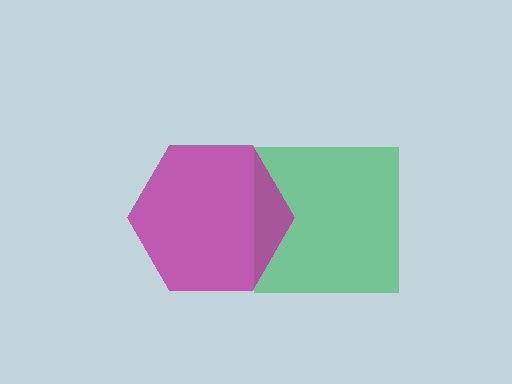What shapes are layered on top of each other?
The layered shapes are: a green square, a magenta hexagon.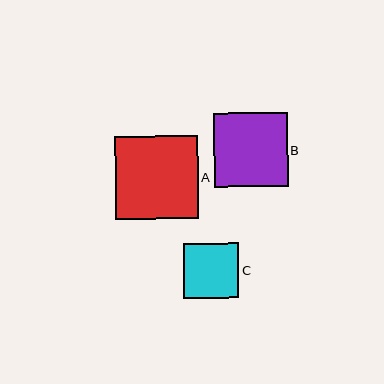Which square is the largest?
Square A is the largest with a size of approximately 83 pixels.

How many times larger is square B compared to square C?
Square B is approximately 1.3 times the size of square C.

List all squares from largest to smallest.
From largest to smallest: A, B, C.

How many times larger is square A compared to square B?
Square A is approximately 1.1 times the size of square B.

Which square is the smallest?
Square C is the smallest with a size of approximately 55 pixels.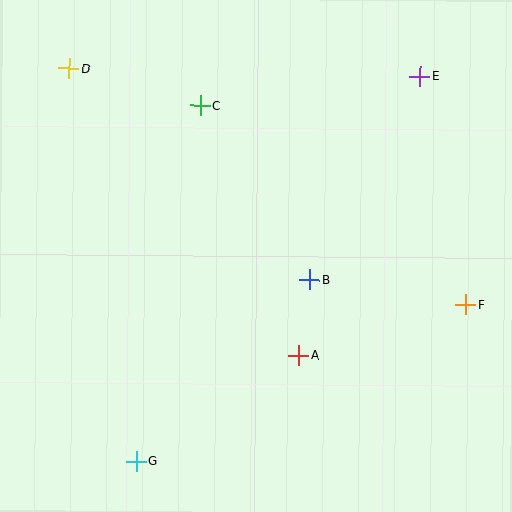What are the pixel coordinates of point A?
Point A is at (299, 355).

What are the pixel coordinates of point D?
Point D is at (69, 68).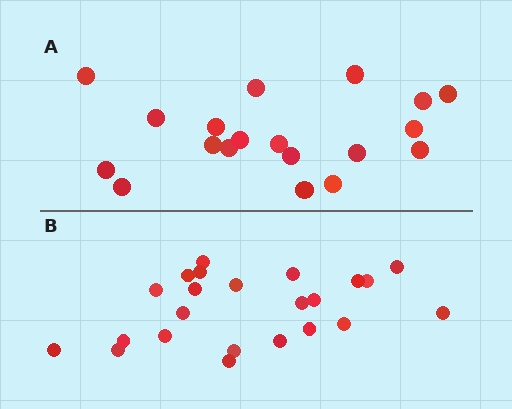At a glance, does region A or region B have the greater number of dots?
Region B (the bottom region) has more dots.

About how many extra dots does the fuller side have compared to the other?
Region B has about 4 more dots than region A.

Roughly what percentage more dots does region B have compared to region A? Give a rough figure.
About 20% more.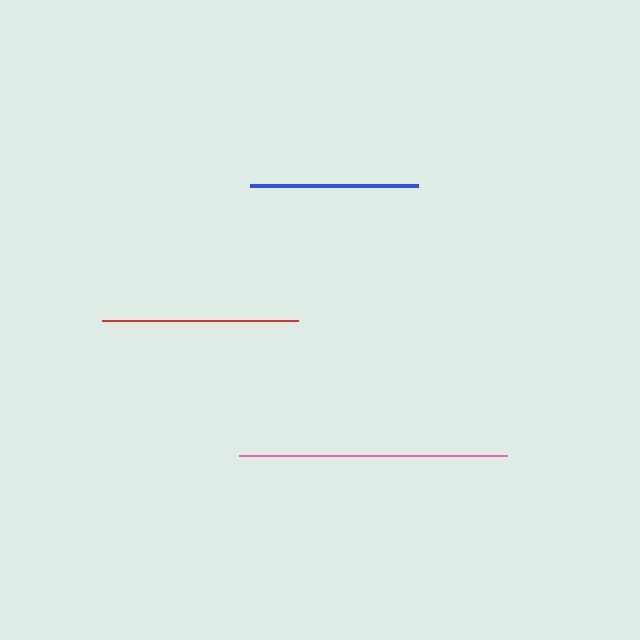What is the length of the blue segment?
The blue segment is approximately 168 pixels long.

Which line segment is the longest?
The pink line is the longest at approximately 268 pixels.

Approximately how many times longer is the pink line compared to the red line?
The pink line is approximately 1.4 times the length of the red line.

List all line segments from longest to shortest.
From longest to shortest: pink, red, blue.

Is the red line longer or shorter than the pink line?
The pink line is longer than the red line.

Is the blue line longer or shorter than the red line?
The red line is longer than the blue line.